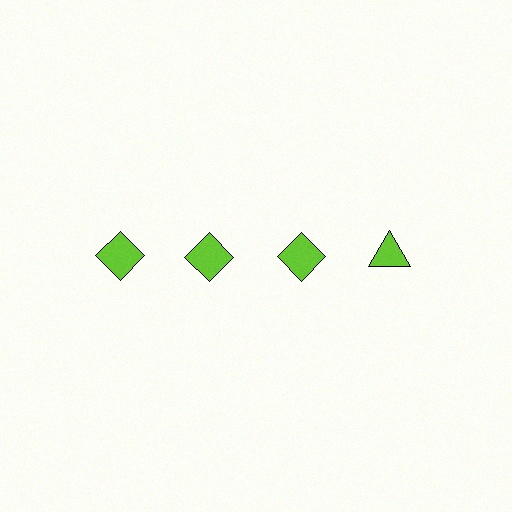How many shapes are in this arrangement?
There are 4 shapes arranged in a grid pattern.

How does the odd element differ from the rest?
It has a different shape: triangle instead of diamond.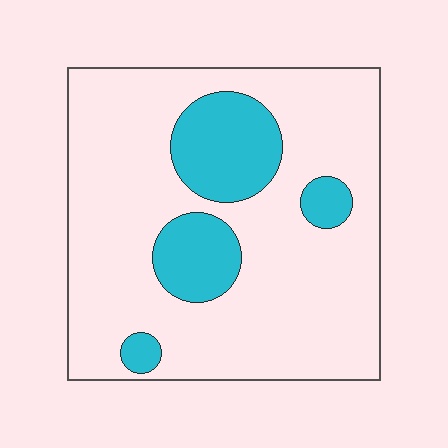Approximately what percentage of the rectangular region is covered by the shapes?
Approximately 20%.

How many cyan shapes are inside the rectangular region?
4.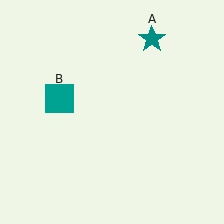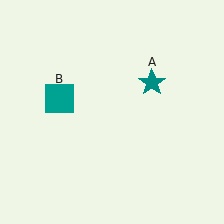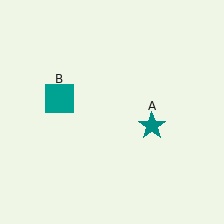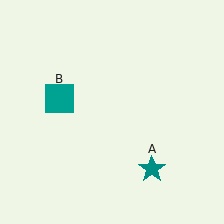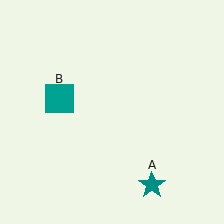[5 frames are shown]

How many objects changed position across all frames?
1 object changed position: teal star (object A).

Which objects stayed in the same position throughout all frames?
Teal square (object B) remained stationary.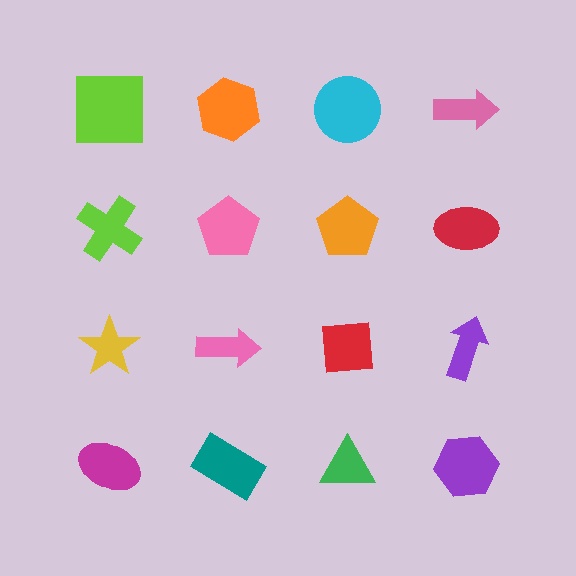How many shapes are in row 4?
4 shapes.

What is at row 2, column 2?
A pink pentagon.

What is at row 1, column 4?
A pink arrow.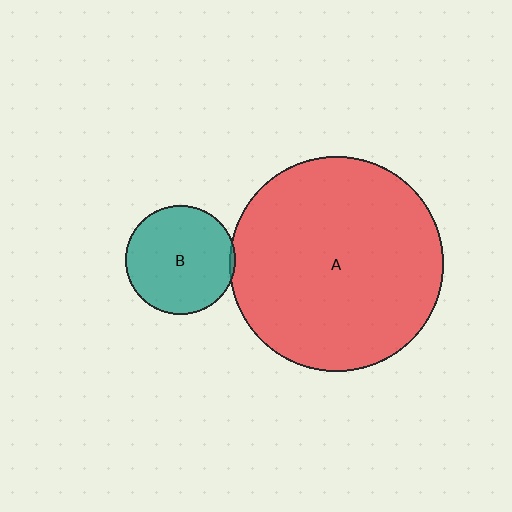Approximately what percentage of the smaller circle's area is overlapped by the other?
Approximately 5%.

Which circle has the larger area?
Circle A (red).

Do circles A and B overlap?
Yes.